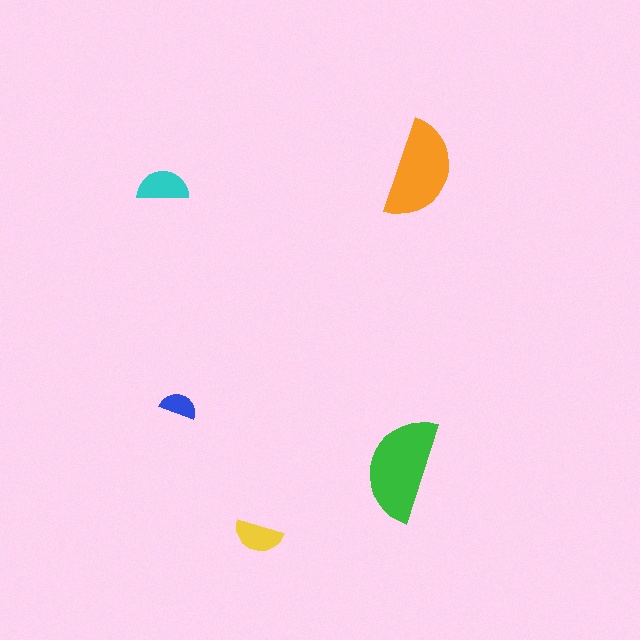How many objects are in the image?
There are 5 objects in the image.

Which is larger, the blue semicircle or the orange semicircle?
The orange one.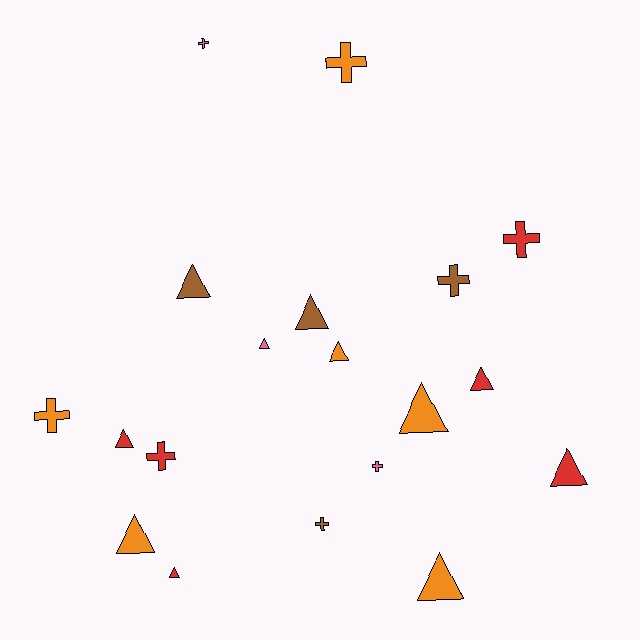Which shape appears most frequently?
Triangle, with 11 objects.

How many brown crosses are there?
There are 2 brown crosses.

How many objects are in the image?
There are 19 objects.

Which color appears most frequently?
Red, with 6 objects.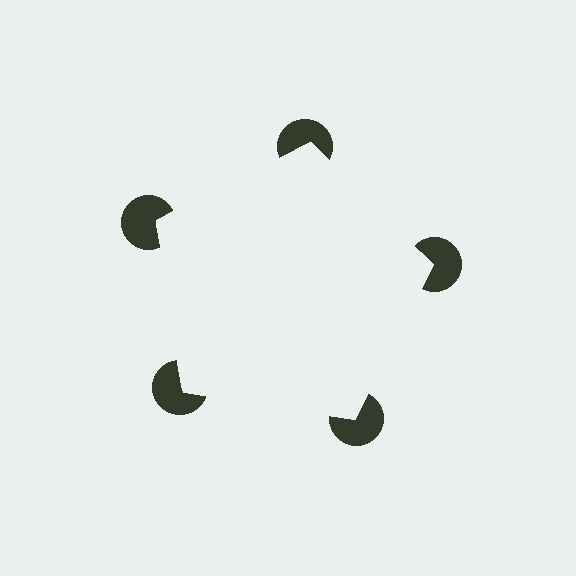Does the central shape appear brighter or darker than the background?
It typically appears slightly brighter than the background, even though no actual brightness change is drawn.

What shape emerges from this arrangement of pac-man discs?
An illusory pentagon — its edges are inferred from the aligned wedge cuts in the pac-man discs, not physically drawn.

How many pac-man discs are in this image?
There are 5 — one at each vertex of the illusory pentagon.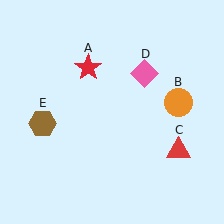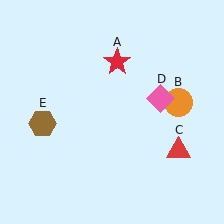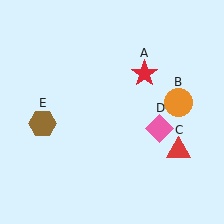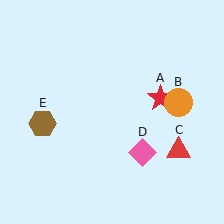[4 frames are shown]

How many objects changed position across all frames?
2 objects changed position: red star (object A), pink diamond (object D).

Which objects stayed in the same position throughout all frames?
Orange circle (object B) and red triangle (object C) and brown hexagon (object E) remained stationary.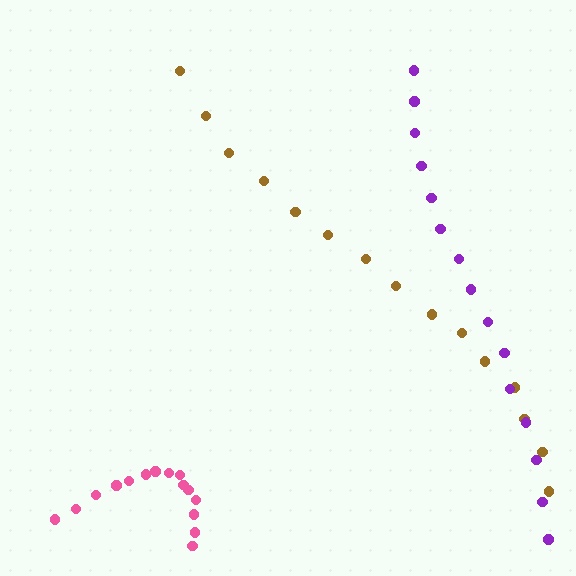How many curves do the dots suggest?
There are 3 distinct paths.